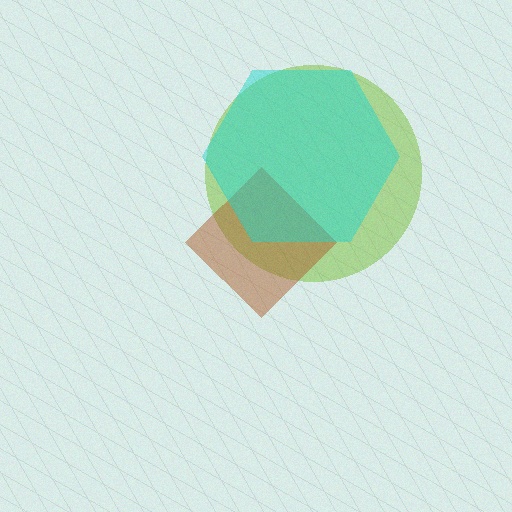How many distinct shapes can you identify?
There are 3 distinct shapes: a lime circle, a brown diamond, a cyan hexagon.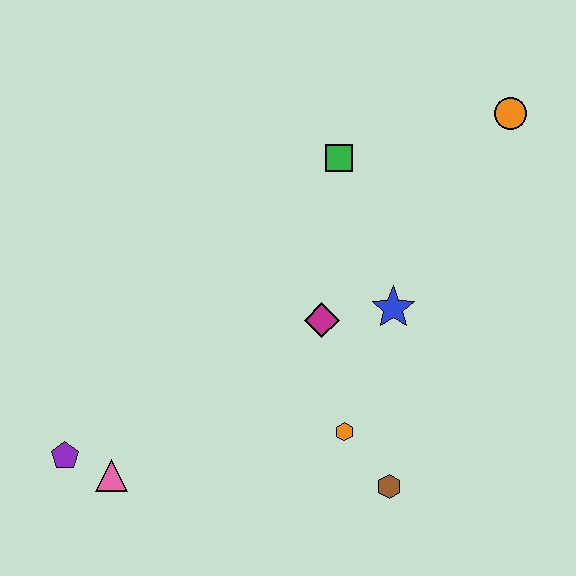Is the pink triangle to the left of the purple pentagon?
No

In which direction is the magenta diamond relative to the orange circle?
The magenta diamond is below the orange circle.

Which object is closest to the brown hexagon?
The orange hexagon is closest to the brown hexagon.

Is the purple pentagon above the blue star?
No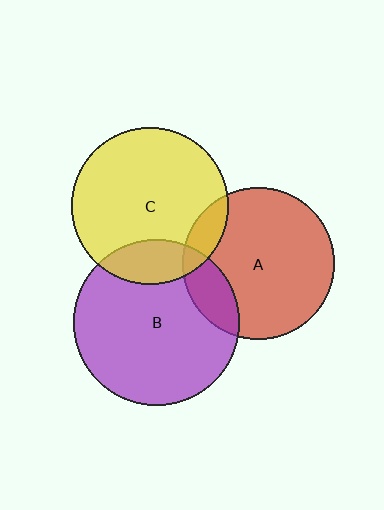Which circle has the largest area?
Circle B (purple).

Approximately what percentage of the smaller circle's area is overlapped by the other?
Approximately 20%.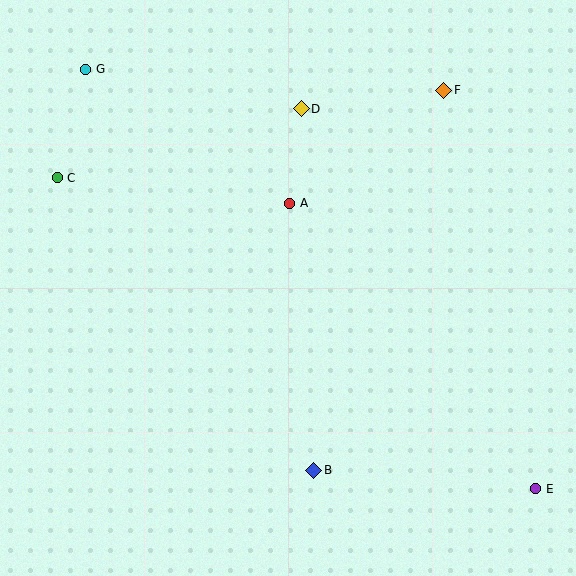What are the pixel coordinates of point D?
Point D is at (301, 109).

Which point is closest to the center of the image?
Point A at (290, 203) is closest to the center.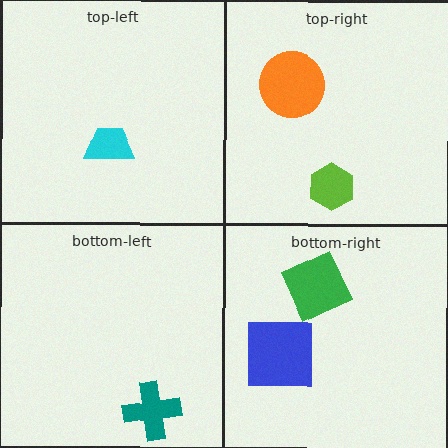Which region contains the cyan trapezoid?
The top-left region.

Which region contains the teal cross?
The bottom-left region.